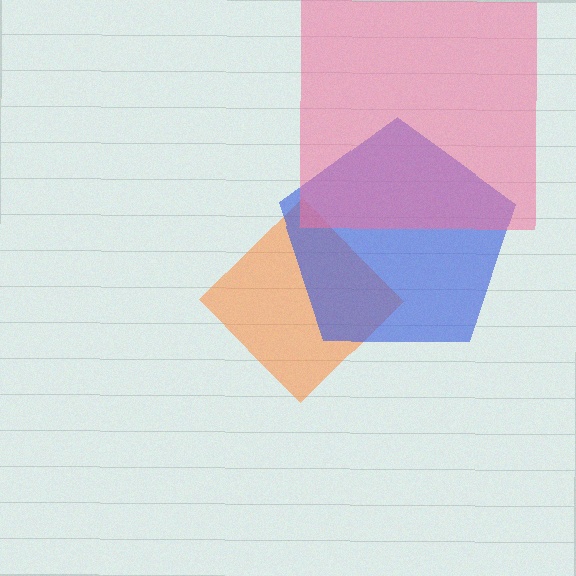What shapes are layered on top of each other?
The layered shapes are: an orange diamond, a blue pentagon, a pink square.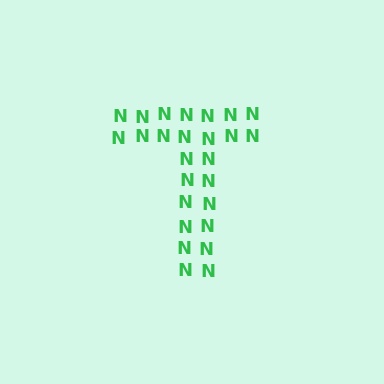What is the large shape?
The large shape is the letter T.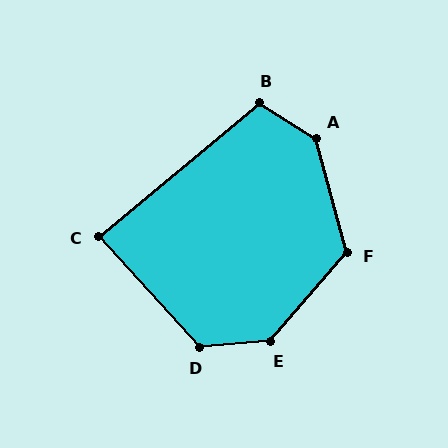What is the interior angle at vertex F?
Approximately 124 degrees (obtuse).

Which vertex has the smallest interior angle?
C, at approximately 87 degrees.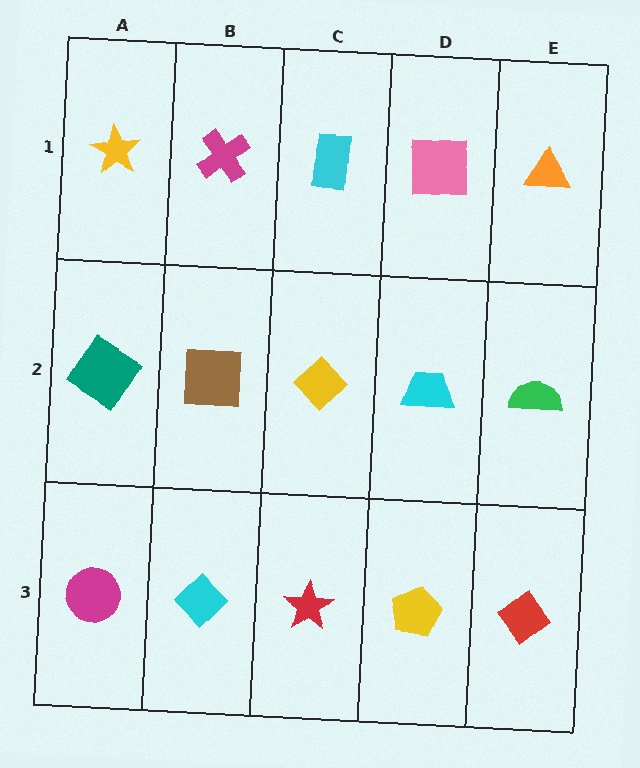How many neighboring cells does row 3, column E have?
2.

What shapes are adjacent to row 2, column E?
An orange triangle (row 1, column E), a red diamond (row 3, column E), a cyan trapezoid (row 2, column D).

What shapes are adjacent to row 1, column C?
A yellow diamond (row 2, column C), a magenta cross (row 1, column B), a pink square (row 1, column D).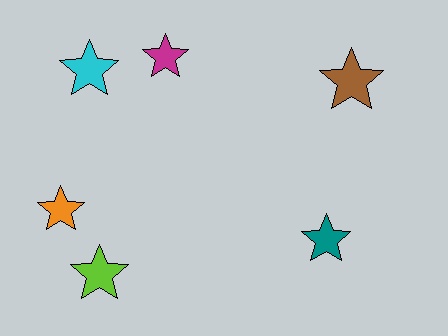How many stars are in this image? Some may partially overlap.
There are 6 stars.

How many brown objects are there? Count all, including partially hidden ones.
There is 1 brown object.